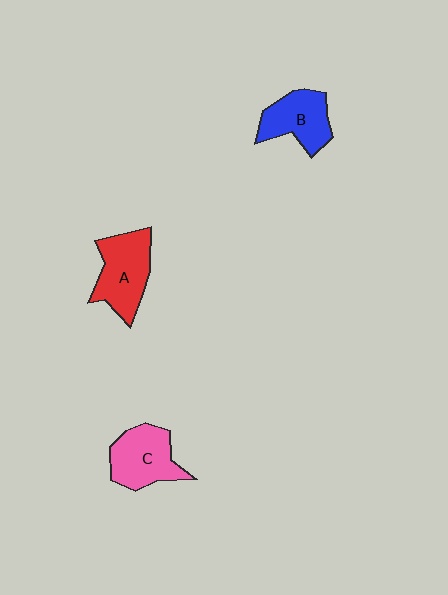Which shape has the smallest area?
Shape B (blue).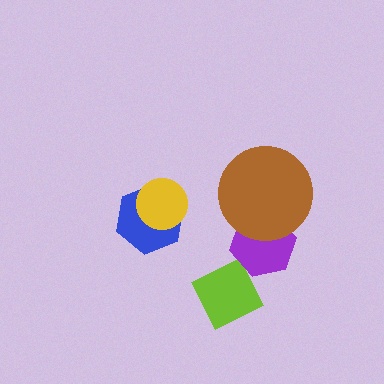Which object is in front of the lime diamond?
The purple hexagon is in front of the lime diamond.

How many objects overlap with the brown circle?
1 object overlaps with the brown circle.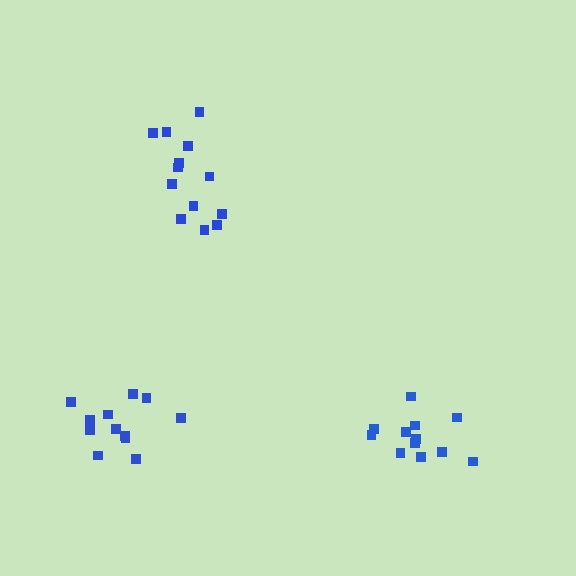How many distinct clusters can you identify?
There are 3 distinct clusters.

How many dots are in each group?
Group 1: 12 dots, Group 2: 12 dots, Group 3: 13 dots (37 total).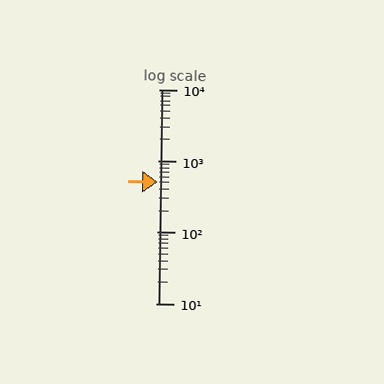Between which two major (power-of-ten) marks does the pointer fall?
The pointer is between 100 and 1000.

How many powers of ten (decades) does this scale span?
The scale spans 3 decades, from 10 to 10000.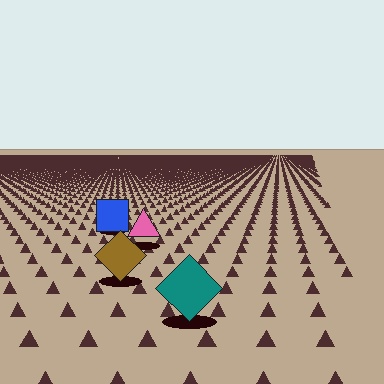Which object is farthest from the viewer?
The blue square is farthest from the viewer. It appears smaller and the ground texture around it is denser.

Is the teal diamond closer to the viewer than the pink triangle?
Yes. The teal diamond is closer — you can tell from the texture gradient: the ground texture is coarser near it.